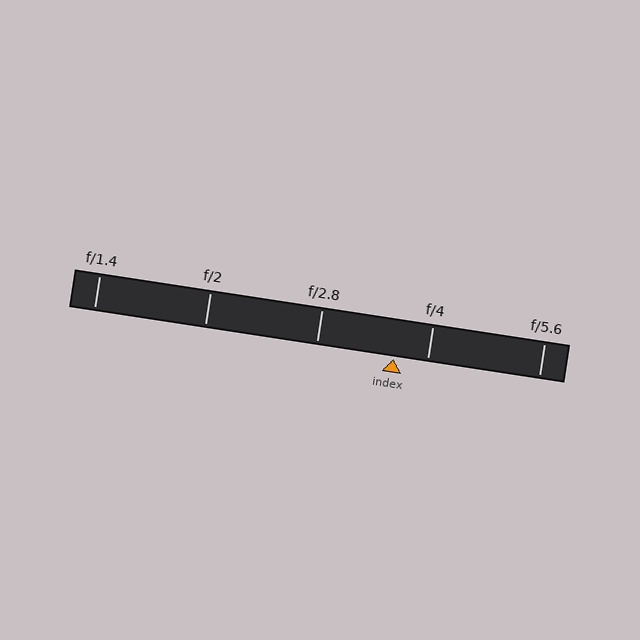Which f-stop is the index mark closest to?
The index mark is closest to f/4.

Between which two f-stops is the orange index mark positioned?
The index mark is between f/2.8 and f/4.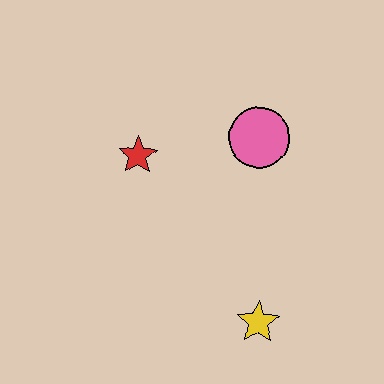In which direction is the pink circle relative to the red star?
The pink circle is to the right of the red star.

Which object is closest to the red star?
The pink circle is closest to the red star.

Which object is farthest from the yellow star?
The red star is farthest from the yellow star.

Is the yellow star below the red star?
Yes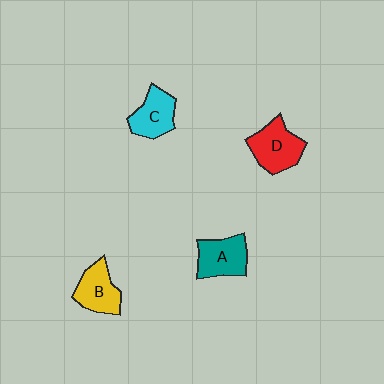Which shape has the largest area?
Shape D (red).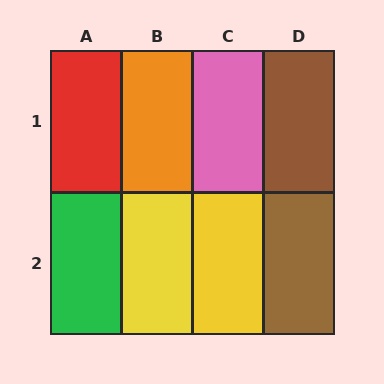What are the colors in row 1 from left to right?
Red, orange, pink, brown.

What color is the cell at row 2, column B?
Yellow.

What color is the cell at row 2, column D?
Brown.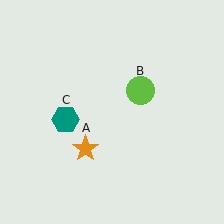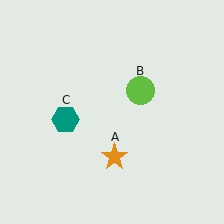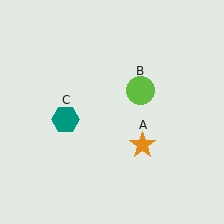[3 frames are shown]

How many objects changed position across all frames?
1 object changed position: orange star (object A).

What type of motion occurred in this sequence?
The orange star (object A) rotated counterclockwise around the center of the scene.